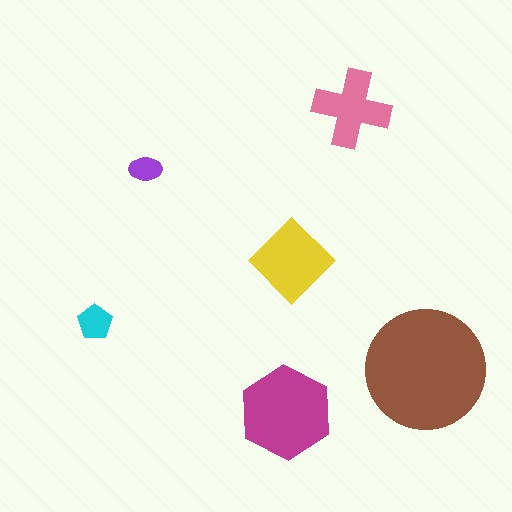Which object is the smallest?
The purple ellipse.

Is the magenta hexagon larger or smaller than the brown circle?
Smaller.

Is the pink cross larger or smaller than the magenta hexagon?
Smaller.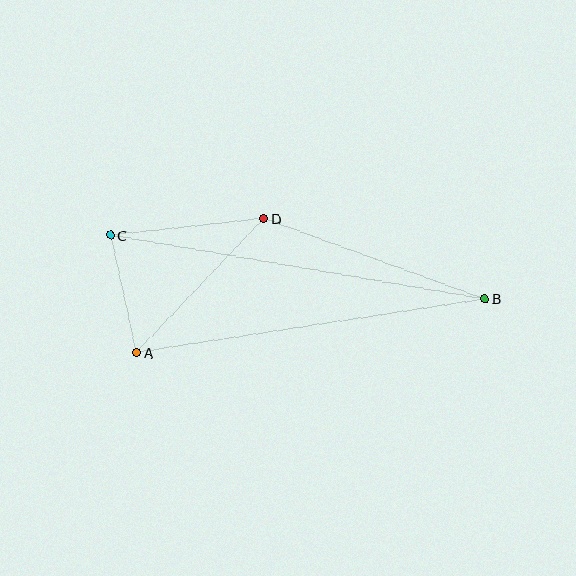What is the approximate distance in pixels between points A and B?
The distance between A and B is approximately 352 pixels.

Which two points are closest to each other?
Points A and C are closest to each other.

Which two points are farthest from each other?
Points B and C are farthest from each other.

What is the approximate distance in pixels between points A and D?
The distance between A and D is approximately 185 pixels.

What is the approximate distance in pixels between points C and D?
The distance between C and D is approximately 155 pixels.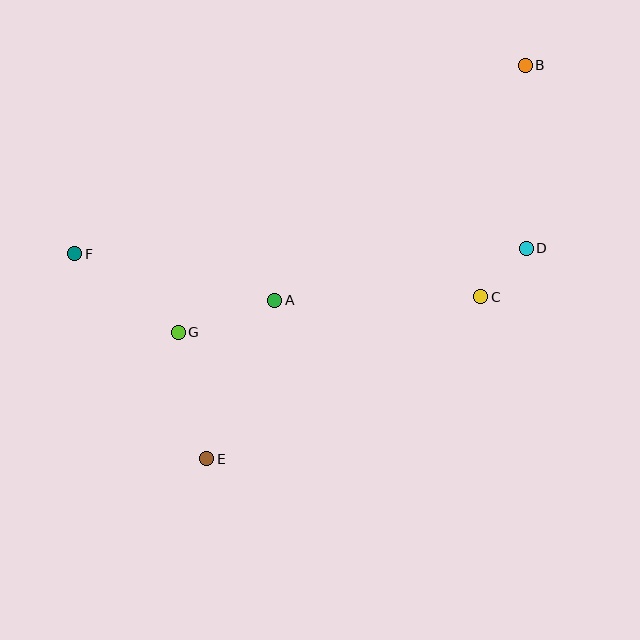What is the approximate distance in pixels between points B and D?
The distance between B and D is approximately 183 pixels.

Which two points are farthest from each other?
Points B and E are farthest from each other.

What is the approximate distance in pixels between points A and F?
The distance between A and F is approximately 205 pixels.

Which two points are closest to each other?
Points C and D are closest to each other.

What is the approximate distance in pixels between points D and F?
The distance between D and F is approximately 452 pixels.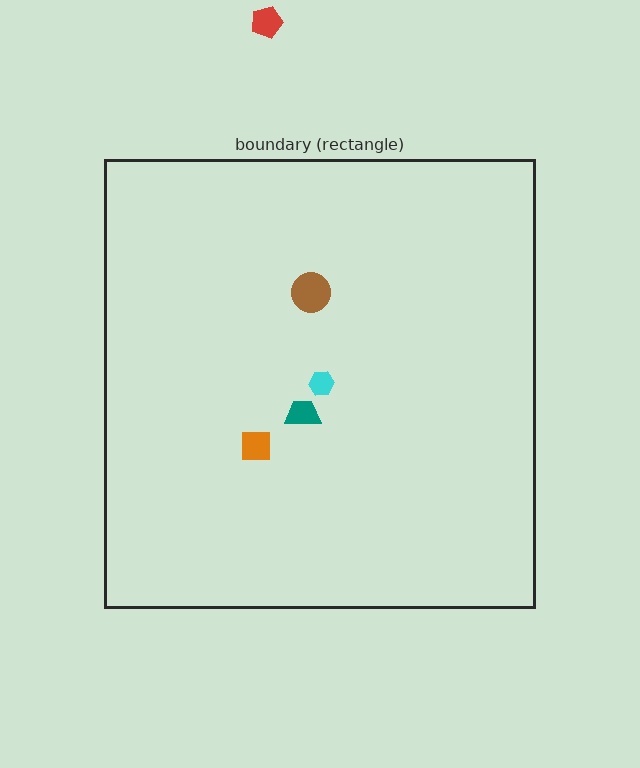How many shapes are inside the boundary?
4 inside, 1 outside.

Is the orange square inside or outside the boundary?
Inside.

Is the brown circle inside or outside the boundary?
Inside.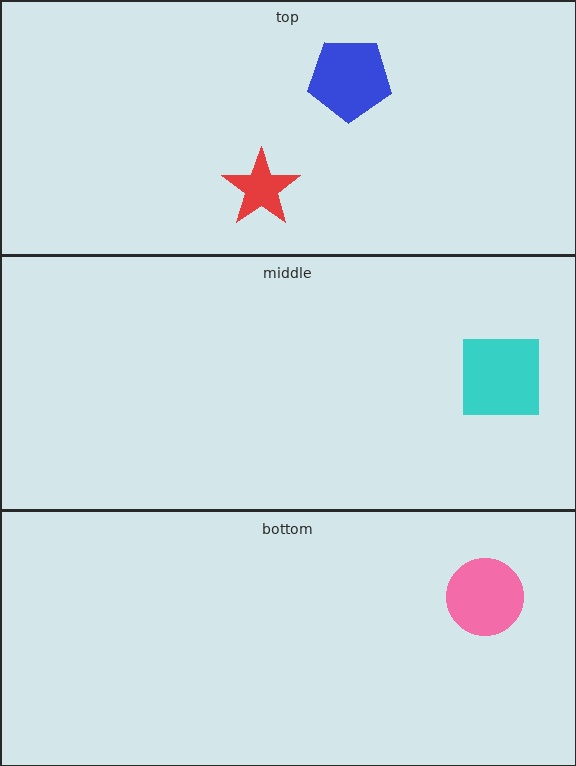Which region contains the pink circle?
The bottom region.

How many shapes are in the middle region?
1.